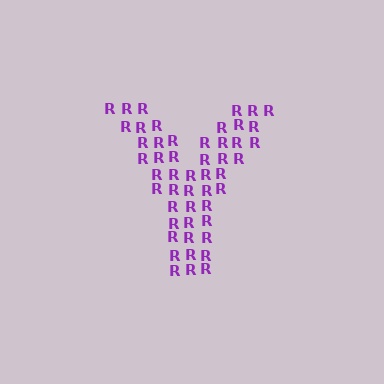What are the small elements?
The small elements are letter R's.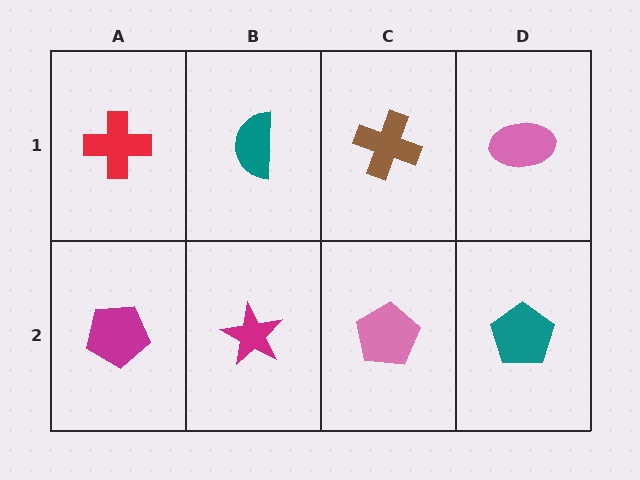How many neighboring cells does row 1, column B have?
3.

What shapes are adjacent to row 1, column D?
A teal pentagon (row 2, column D), a brown cross (row 1, column C).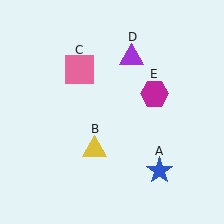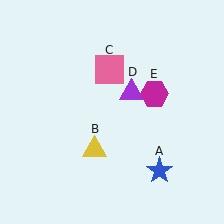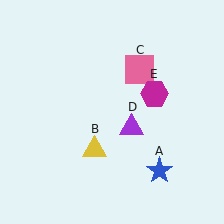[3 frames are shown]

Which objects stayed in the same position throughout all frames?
Blue star (object A) and yellow triangle (object B) and magenta hexagon (object E) remained stationary.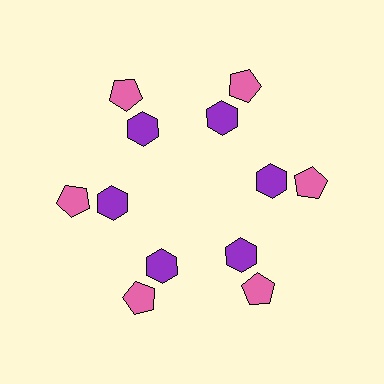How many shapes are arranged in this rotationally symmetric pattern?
There are 12 shapes, arranged in 6 groups of 2.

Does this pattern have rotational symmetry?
Yes, this pattern has 6-fold rotational symmetry. It looks the same after rotating 60 degrees around the center.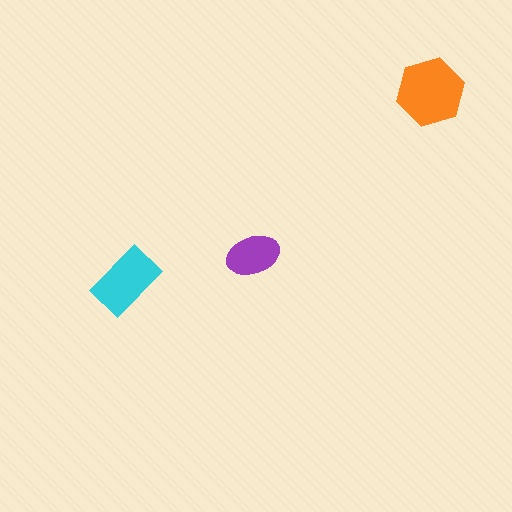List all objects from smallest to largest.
The purple ellipse, the cyan rectangle, the orange hexagon.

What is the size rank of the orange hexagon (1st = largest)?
1st.